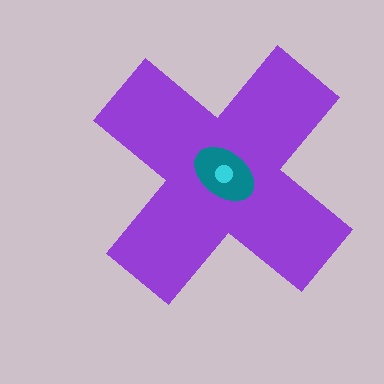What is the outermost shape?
The purple cross.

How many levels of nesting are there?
3.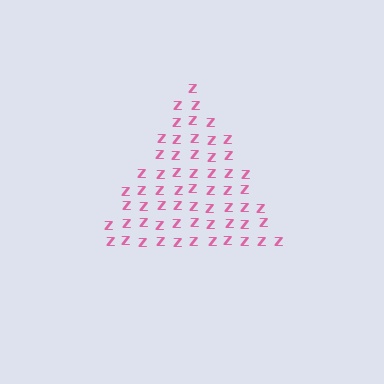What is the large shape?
The large shape is a triangle.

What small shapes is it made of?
It is made of small letter Z's.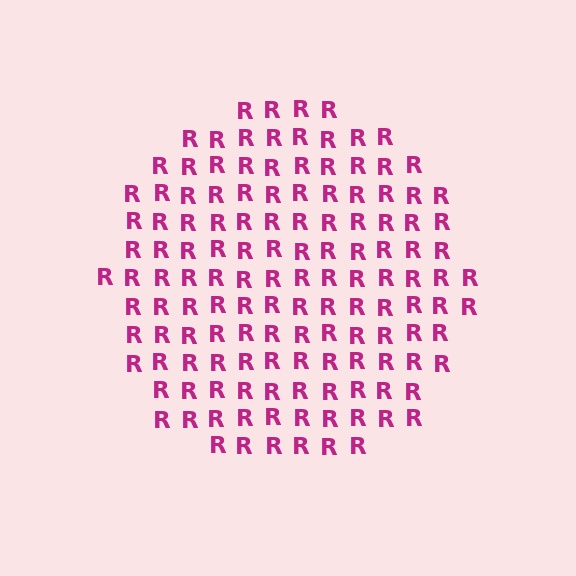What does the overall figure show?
The overall figure shows a circle.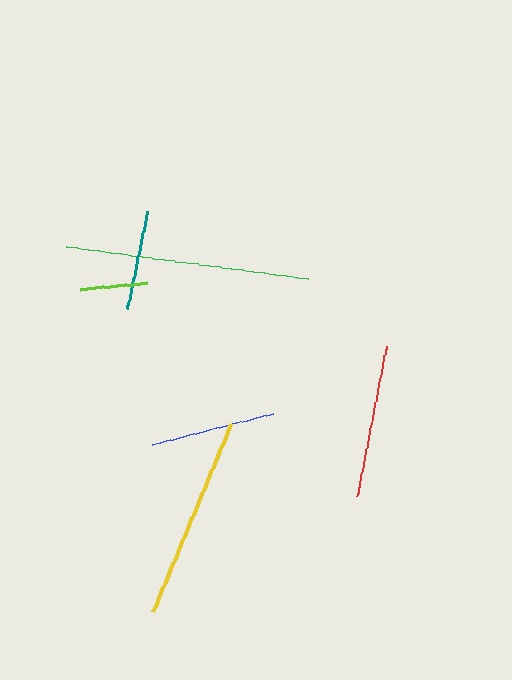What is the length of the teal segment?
The teal segment is approximately 99 pixels long.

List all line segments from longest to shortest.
From longest to shortest: green, yellow, red, blue, teal, lime.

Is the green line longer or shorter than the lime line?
The green line is longer than the lime line.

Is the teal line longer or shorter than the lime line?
The teal line is longer than the lime line.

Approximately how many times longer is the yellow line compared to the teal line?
The yellow line is approximately 2.1 times the length of the teal line.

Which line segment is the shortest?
The lime line is the shortest at approximately 67 pixels.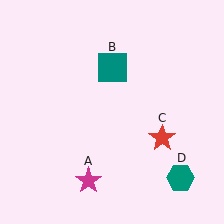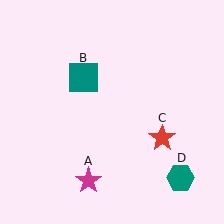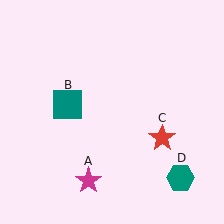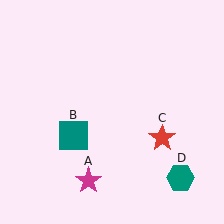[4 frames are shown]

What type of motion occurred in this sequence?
The teal square (object B) rotated counterclockwise around the center of the scene.